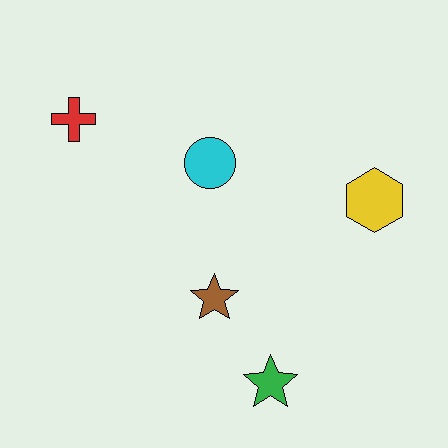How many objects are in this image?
There are 5 objects.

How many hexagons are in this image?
There is 1 hexagon.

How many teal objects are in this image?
There are no teal objects.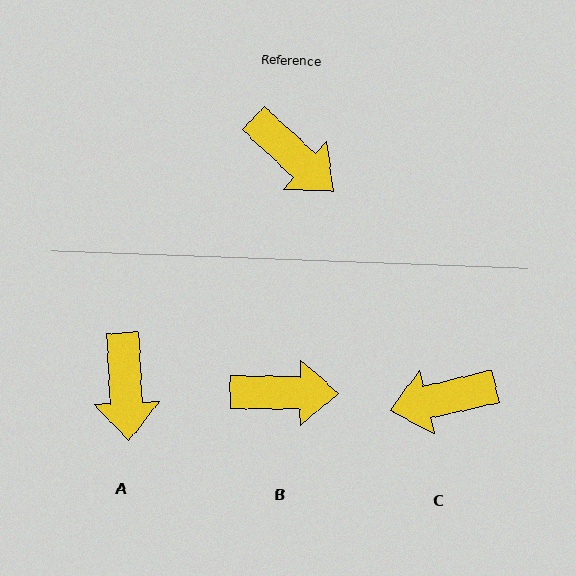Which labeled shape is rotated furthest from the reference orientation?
C, about 124 degrees away.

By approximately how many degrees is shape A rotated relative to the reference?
Approximately 44 degrees clockwise.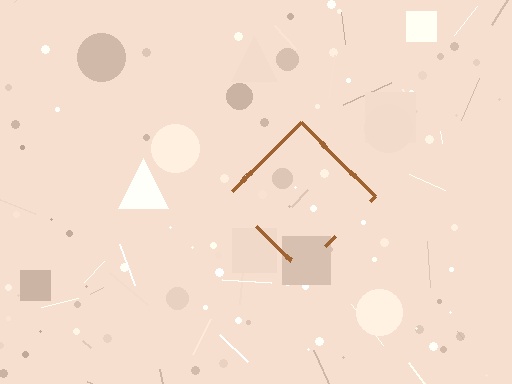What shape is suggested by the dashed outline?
The dashed outline suggests a diamond.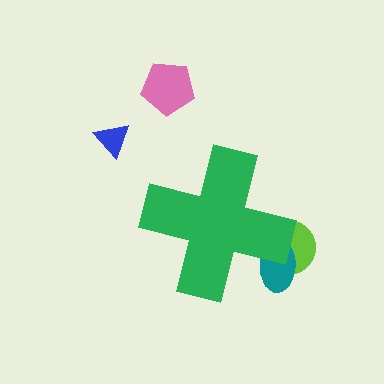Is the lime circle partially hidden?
Yes, the lime circle is partially hidden behind the green cross.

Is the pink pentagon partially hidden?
No, the pink pentagon is fully visible.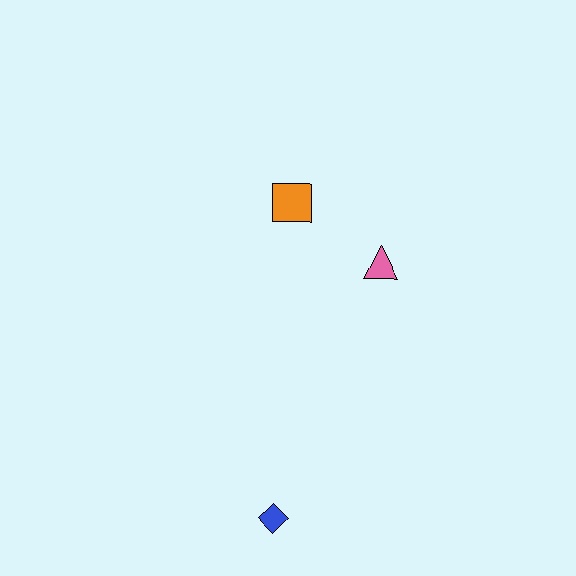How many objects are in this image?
There are 3 objects.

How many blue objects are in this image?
There is 1 blue object.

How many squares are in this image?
There is 1 square.